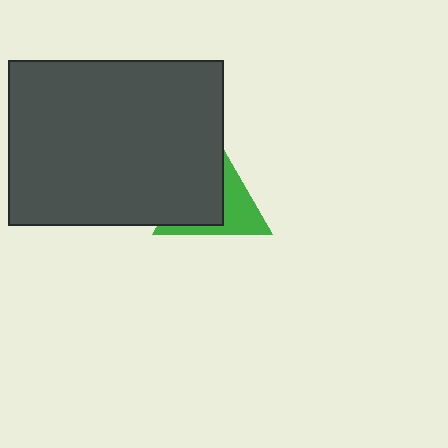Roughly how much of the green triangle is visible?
A small part of it is visible (roughly 44%).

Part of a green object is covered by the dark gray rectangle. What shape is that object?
It is a triangle.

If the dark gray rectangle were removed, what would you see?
You would see the complete green triangle.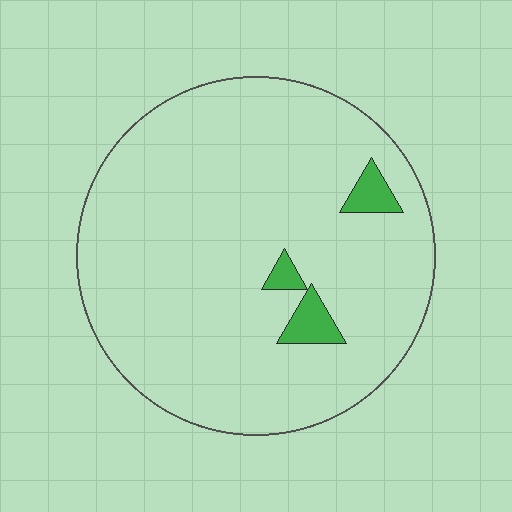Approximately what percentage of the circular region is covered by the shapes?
Approximately 5%.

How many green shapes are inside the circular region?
3.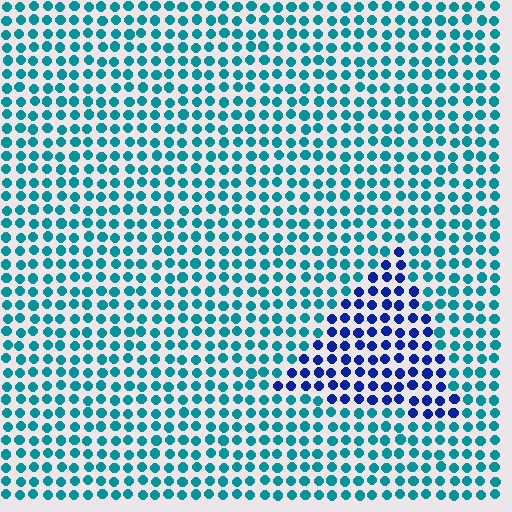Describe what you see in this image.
The image is filled with small teal elements in a uniform arrangement. A triangle-shaped region is visible where the elements are tinted to a slightly different hue, forming a subtle color boundary.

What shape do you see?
I see a triangle.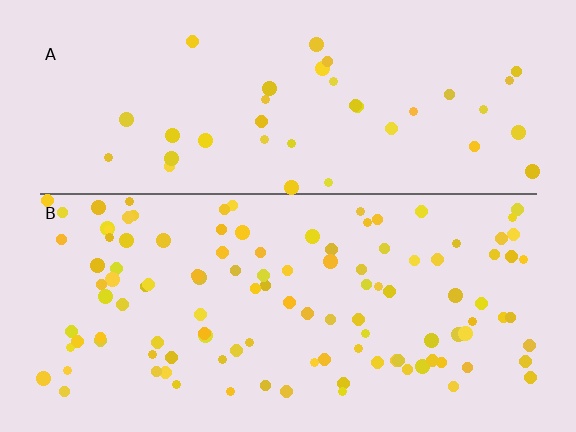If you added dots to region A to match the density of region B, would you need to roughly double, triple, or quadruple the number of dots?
Approximately triple.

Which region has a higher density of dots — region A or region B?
B (the bottom).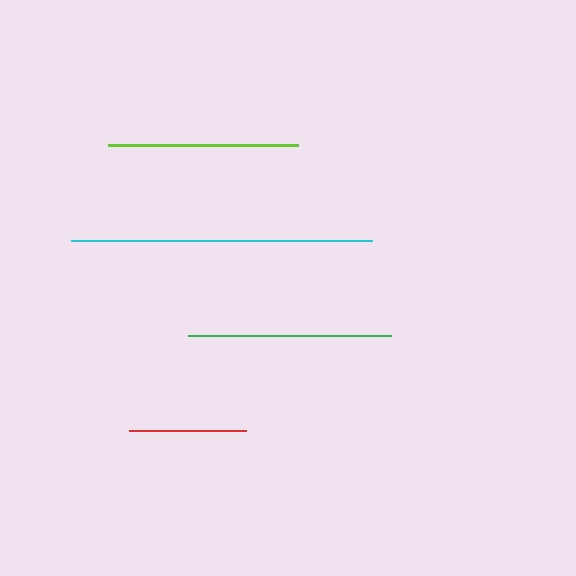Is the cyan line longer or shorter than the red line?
The cyan line is longer than the red line.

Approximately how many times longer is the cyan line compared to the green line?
The cyan line is approximately 1.5 times the length of the green line.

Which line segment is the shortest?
The red line is the shortest at approximately 117 pixels.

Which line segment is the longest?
The cyan line is the longest at approximately 301 pixels.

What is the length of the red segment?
The red segment is approximately 117 pixels long.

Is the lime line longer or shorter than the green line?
The green line is longer than the lime line.